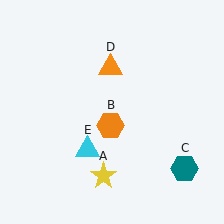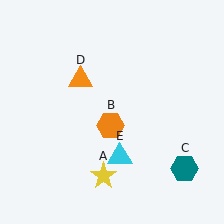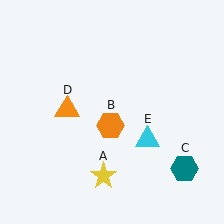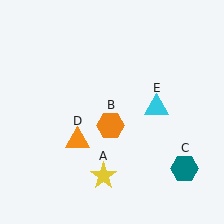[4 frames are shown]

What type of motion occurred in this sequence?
The orange triangle (object D), cyan triangle (object E) rotated counterclockwise around the center of the scene.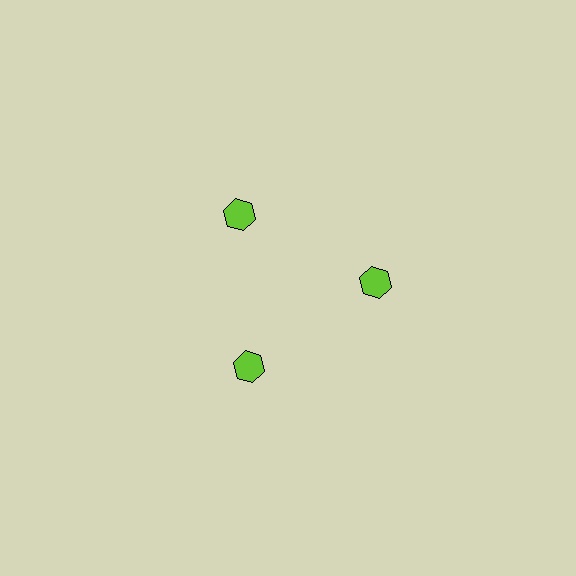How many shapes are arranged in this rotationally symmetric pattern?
There are 3 shapes, arranged in 3 groups of 1.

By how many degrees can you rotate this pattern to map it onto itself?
The pattern maps onto itself every 120 degrees of rotation.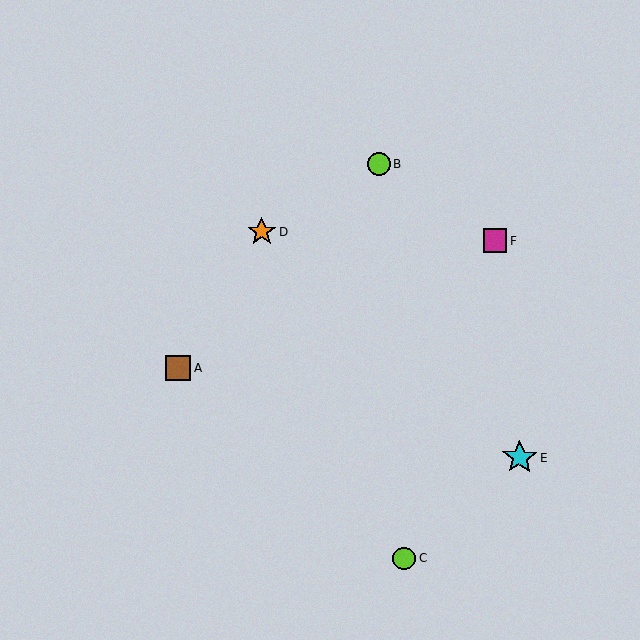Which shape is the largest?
The cyan star (labeled E) is the largest.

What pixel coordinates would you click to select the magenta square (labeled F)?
Click at (495, 241) to select the magenta square F.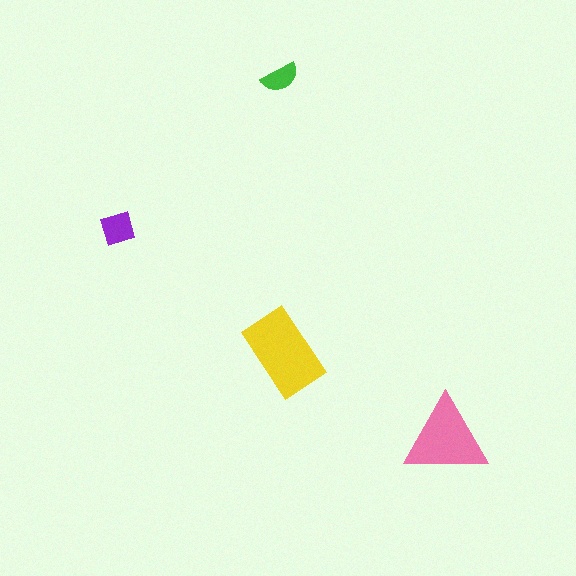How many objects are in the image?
There are 4 objects in the image.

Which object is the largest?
The yellow rectangle.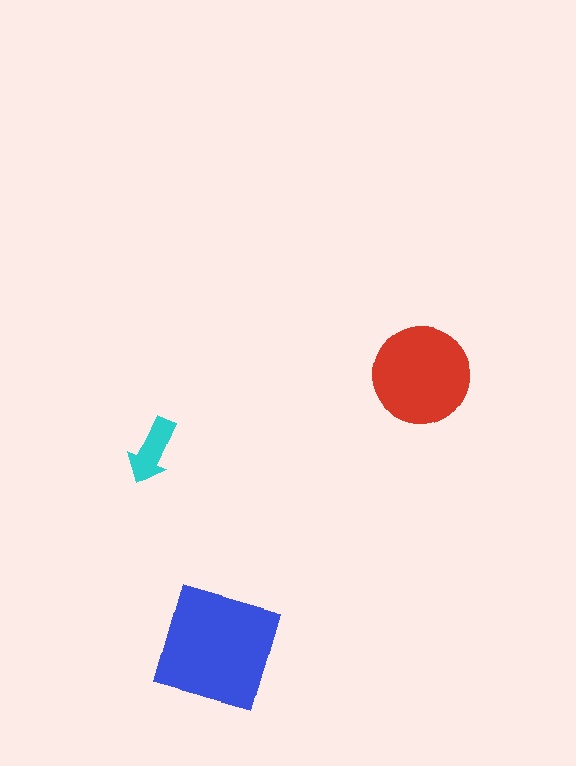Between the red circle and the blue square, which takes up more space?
The blue square.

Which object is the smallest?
The cyan arrow.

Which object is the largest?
The blue square.